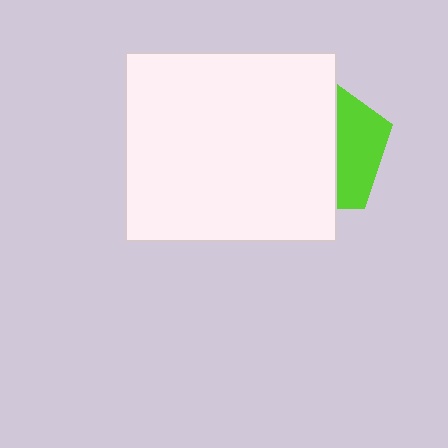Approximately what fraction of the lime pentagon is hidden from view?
Roughly 66% of the lime pentagon is hidden behind the white rectangle.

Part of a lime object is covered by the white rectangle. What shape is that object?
It is a pentagon.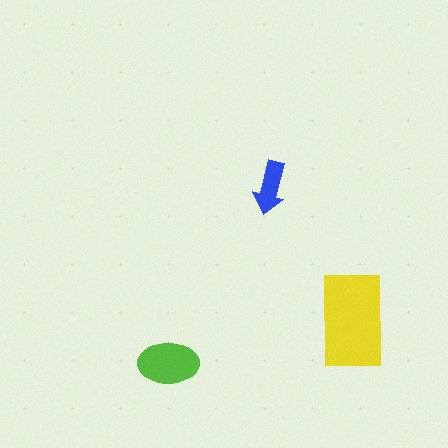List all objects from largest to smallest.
The yellow rectangle, the lime ellipse, the blue arrow.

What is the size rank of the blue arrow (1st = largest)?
3rd.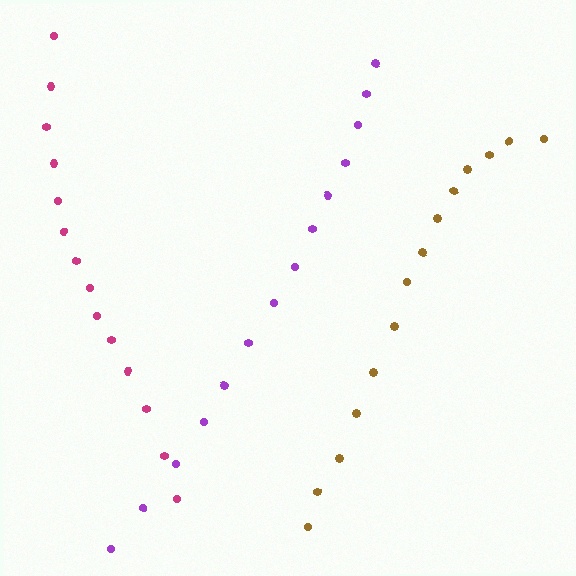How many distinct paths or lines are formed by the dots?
There are 3 distinct paths.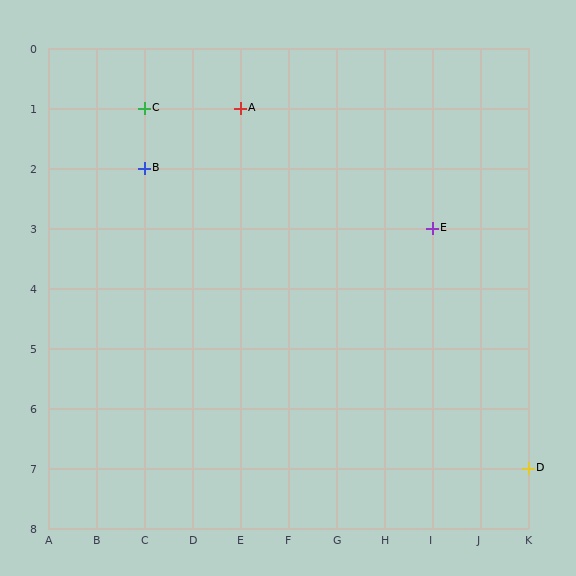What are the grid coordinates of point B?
Point B is at grid coordinates (C, 2).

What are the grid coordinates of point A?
Point A is at grid coordinates (E, 1).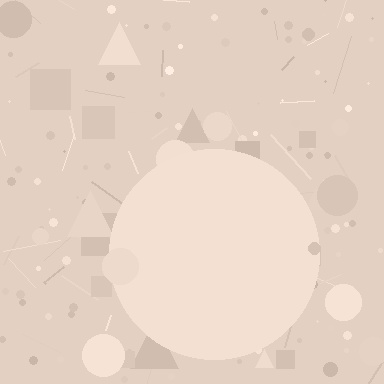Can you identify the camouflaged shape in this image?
The camouflaged shape is a circle.